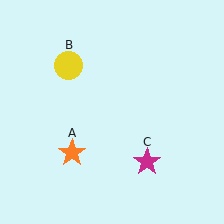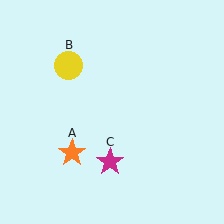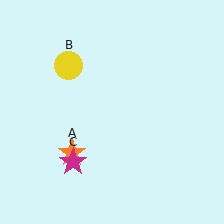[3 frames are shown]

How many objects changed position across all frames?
1 object changed position: magenta star (object C).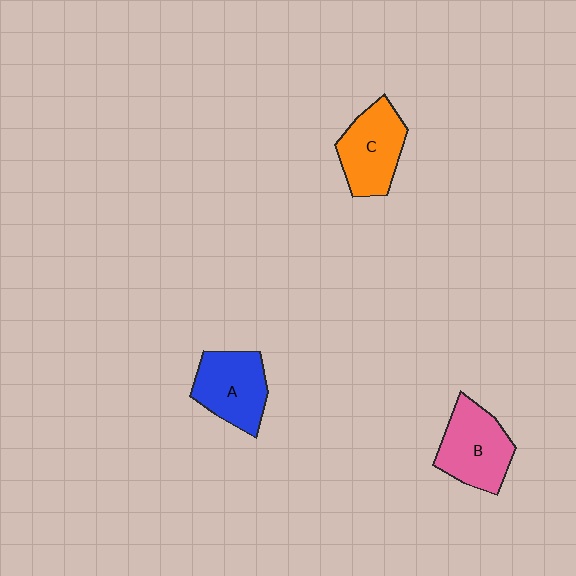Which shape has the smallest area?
Shape C (orange).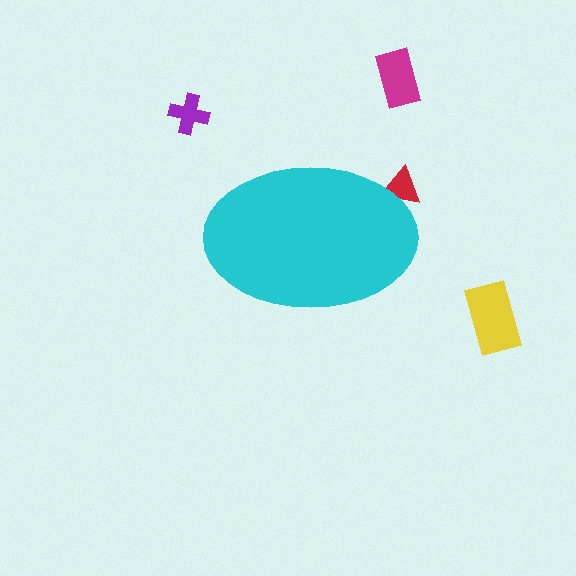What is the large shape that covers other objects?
A cyan ellipse.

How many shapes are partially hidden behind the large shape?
1 shape is partially hidden.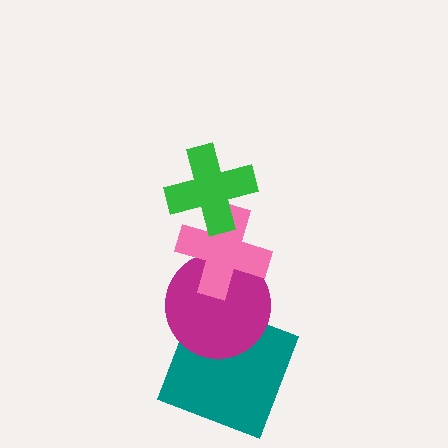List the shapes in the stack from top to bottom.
From top to bottom: the green cross, the pink cross, the magenta circle, the teal square.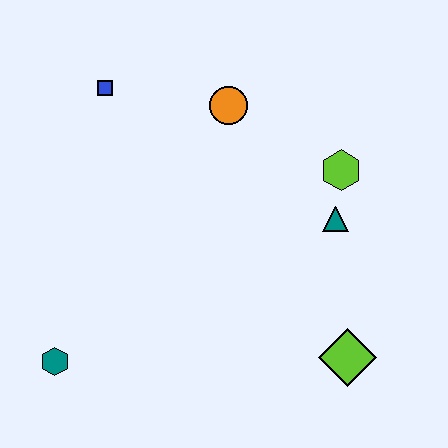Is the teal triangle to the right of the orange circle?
Yes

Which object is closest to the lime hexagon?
The teal triangle is closest to the lime hexagon.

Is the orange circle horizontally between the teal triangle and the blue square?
Yes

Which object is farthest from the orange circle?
The teal hexagon is farthest from the orange circle.